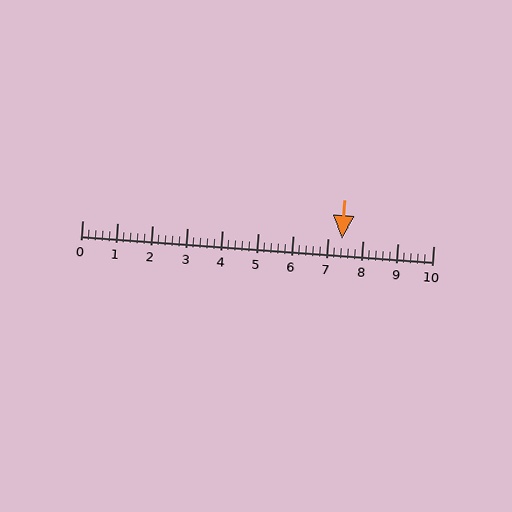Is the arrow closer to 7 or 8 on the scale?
The arrow is closer to 7.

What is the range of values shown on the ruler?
The ruler shows values from 0 to 10.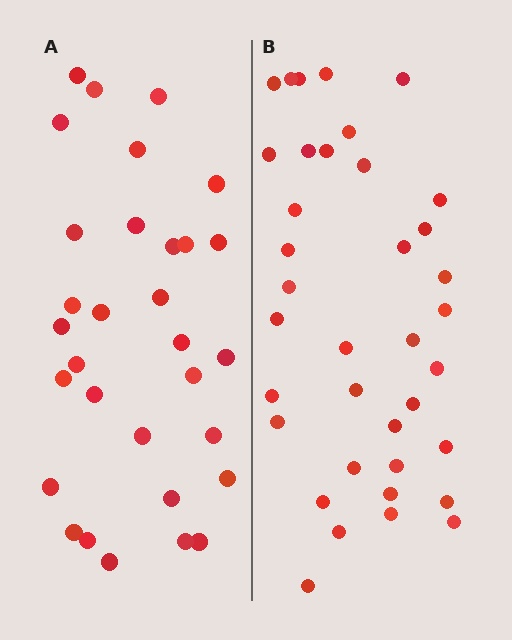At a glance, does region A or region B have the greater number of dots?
Region B (the right region) has more dots.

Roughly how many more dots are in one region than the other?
Region B has about 6 more dots than region A.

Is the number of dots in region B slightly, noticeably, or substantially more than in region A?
Region B has only slightly more — the two regions are fairly close. The ratio is roughly 1.2 to 1.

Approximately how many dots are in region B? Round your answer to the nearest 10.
About 40 dots. (The exact count is 37, which rounds to 40.)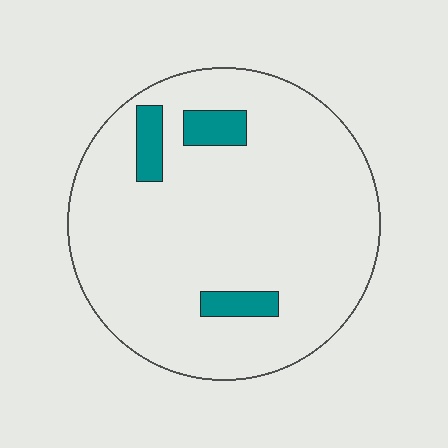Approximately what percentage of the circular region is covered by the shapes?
Approximately 10%.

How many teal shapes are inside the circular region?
3.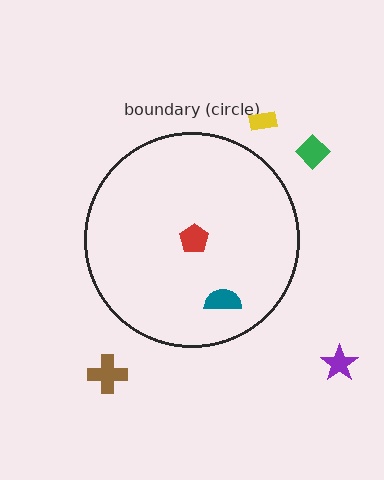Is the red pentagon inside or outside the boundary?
Inside.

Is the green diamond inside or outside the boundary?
Outside.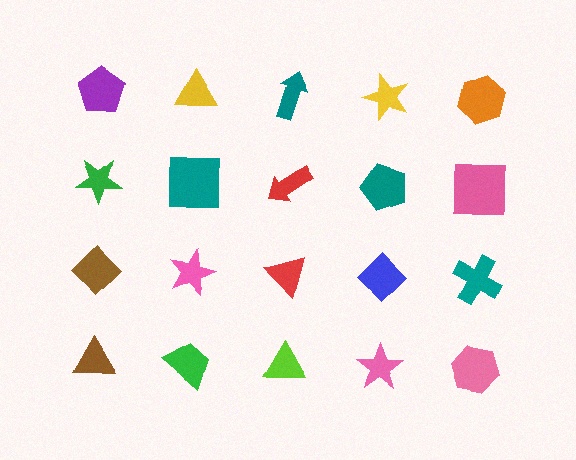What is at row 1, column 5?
An orange hexagon.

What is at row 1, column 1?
A purple pentagon.